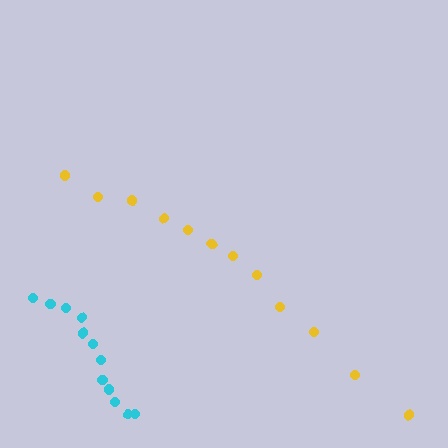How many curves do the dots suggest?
There are 2 distinct paths.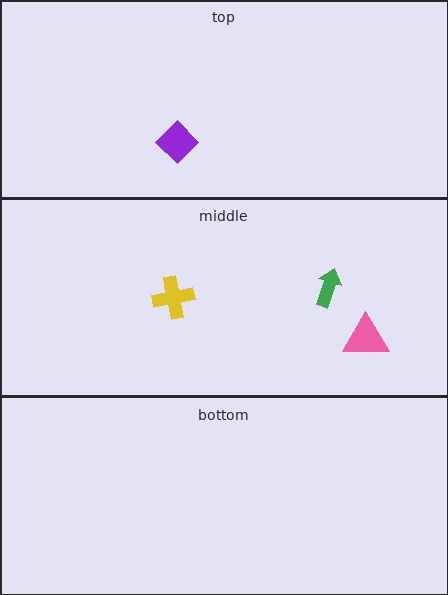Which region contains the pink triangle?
The middle region.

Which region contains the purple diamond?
The top region.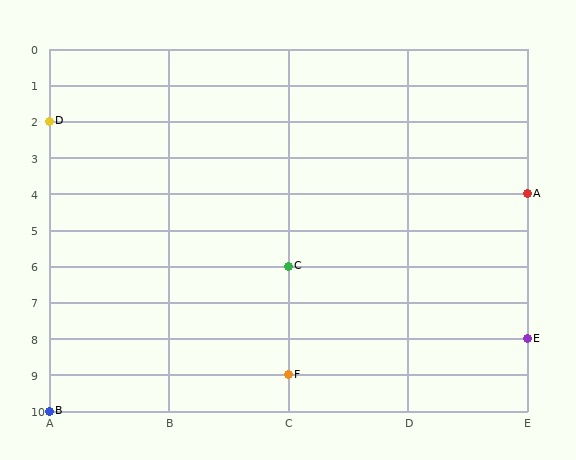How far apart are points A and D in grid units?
Points A and D are 4 columns and 2 rows apart (about 4.5 grid units diagonally).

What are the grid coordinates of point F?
Point F is at grid coordinates (C, 9).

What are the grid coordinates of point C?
Point C is at grid coordinates (C, 6).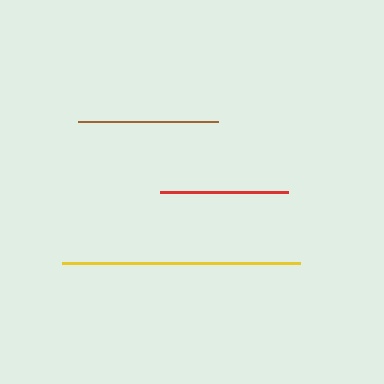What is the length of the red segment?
The red segment is approximately 128 pixels long.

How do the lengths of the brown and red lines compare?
The brown and red lines are approximately the same length.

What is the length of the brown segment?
The brown segment is approximately 139 pixels long.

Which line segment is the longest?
The yellow line is the longest at approximately 238 pixels.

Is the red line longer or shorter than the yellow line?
The yellow line is longer than the red line.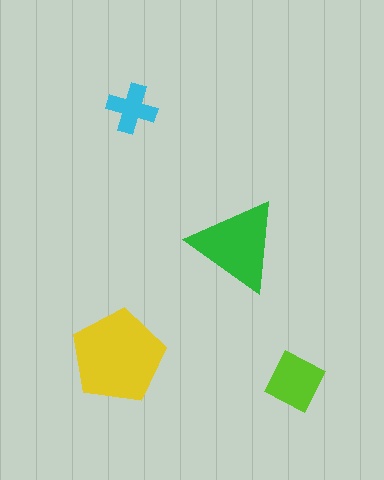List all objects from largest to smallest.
The yellow pentagon, the green triangle, the lime diamond, the cyan cross.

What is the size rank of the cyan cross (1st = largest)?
4th.